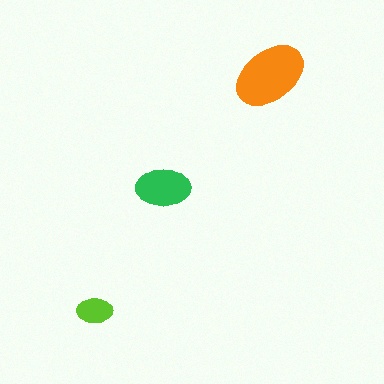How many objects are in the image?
There are 3 objects in the image.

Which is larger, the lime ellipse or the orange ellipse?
The orange one.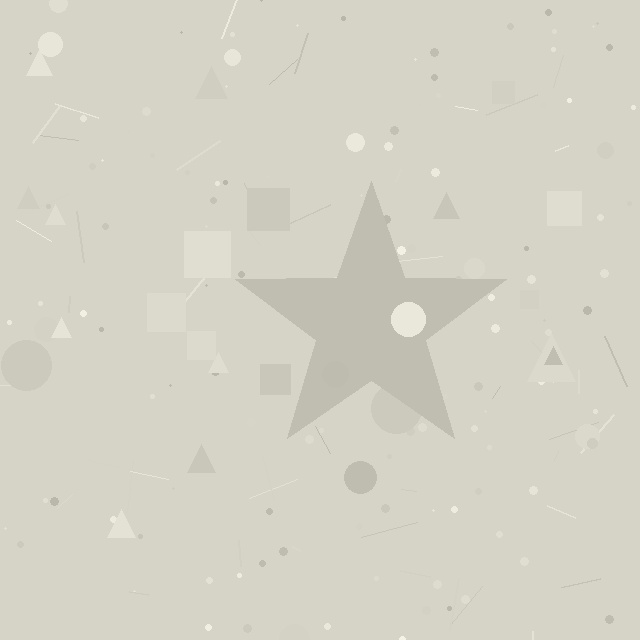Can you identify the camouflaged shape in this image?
The camouflaged shape is a star.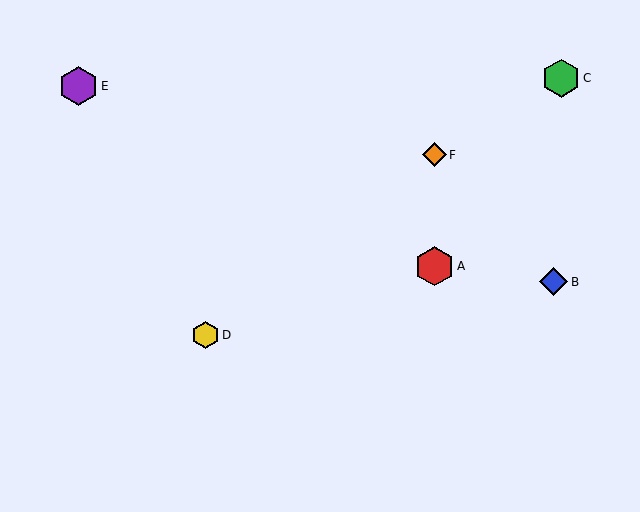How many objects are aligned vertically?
2 objects (A, F) are aligned vertically.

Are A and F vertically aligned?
Yes, both are at x≈434.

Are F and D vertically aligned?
No, F is at x≈434 and D is at x≈205.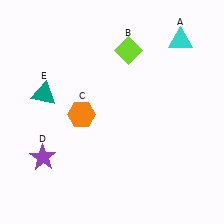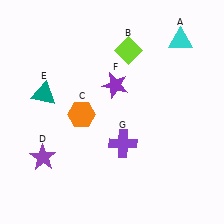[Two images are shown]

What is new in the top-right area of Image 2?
A purple star (F) was added in the top-right area of Image 2.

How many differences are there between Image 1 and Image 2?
There are 2 differences between the two images.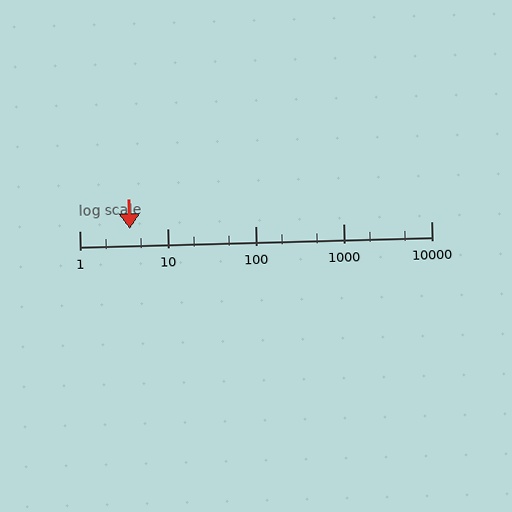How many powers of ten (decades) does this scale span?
The scale spans 4 decades, from 1 to 10000.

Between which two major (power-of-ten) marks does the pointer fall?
The pointer is between 1 and 10.